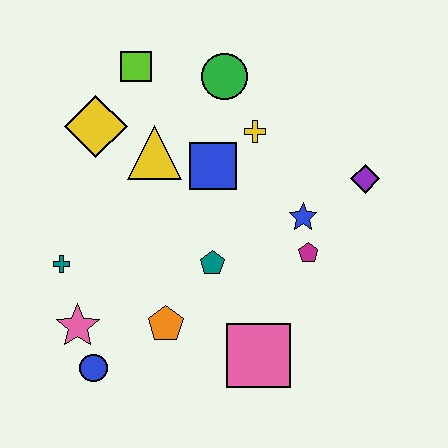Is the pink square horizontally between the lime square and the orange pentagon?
No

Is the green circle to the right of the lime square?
Yes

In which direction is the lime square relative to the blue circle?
The lime square is above the blue circle.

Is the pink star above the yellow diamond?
No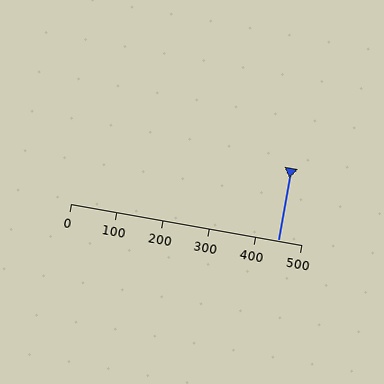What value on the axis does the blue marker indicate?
The marker indicates approximately 450.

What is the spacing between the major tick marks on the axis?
The major ticks are spaced 100 apart.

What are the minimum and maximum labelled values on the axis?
The axis runs from 0 to 500.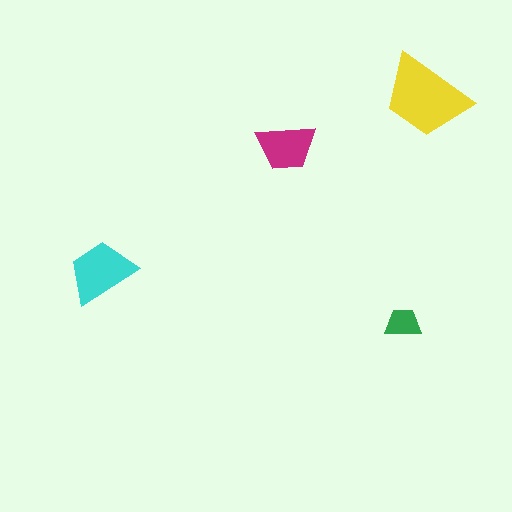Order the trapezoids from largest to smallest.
the yellow one, the cyan one, the magenta one, the green one.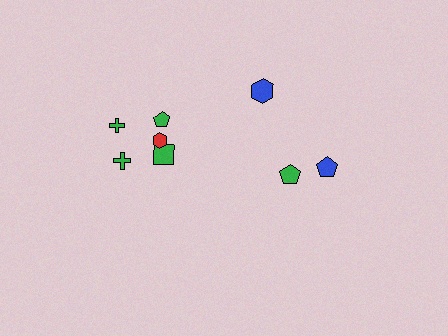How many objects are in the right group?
There are 3 objects.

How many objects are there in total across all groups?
There are 8 objects.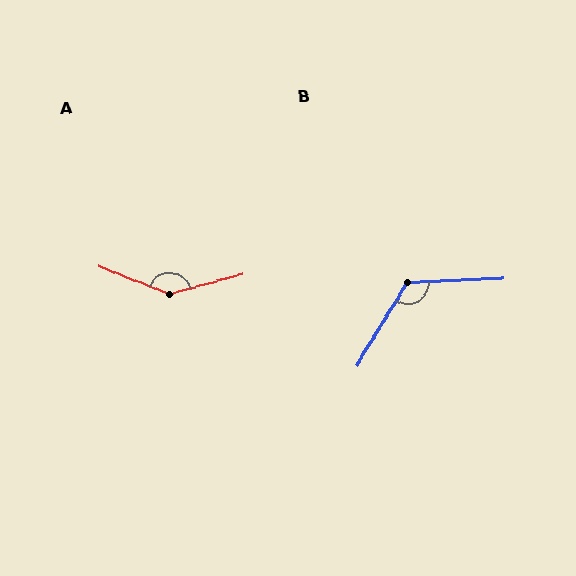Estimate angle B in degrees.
Approximately 124 degrees.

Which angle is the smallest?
B, at approximately 124 degrees.